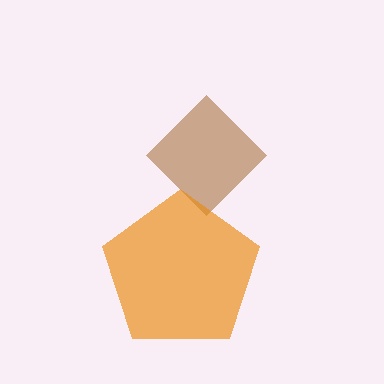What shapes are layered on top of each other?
The layered shapes are: a brown diamond, an orange pentagon.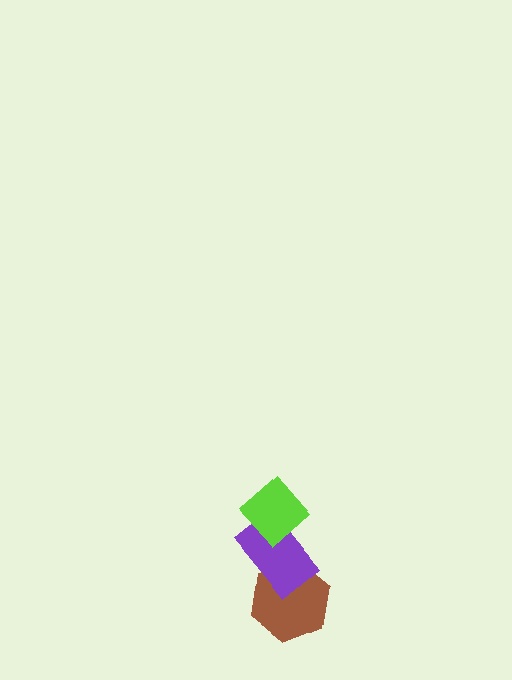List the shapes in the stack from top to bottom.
From top to bottom: the lime diamond, the purple rectangle, the brown hexagon.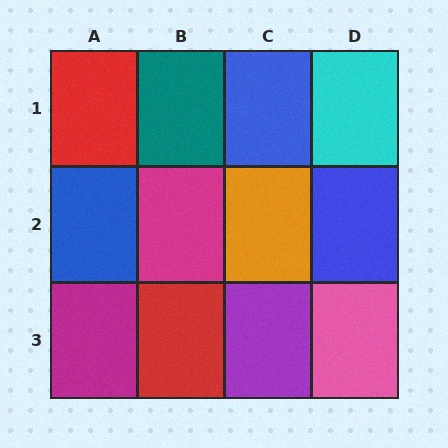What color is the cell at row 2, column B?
Magenta.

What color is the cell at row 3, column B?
Red.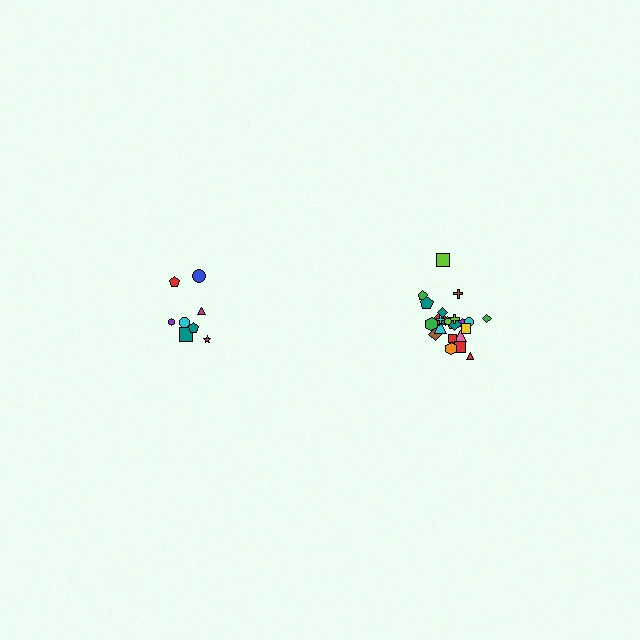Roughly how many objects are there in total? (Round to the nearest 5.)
Roughly 35 objects in total.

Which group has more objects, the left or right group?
The right group.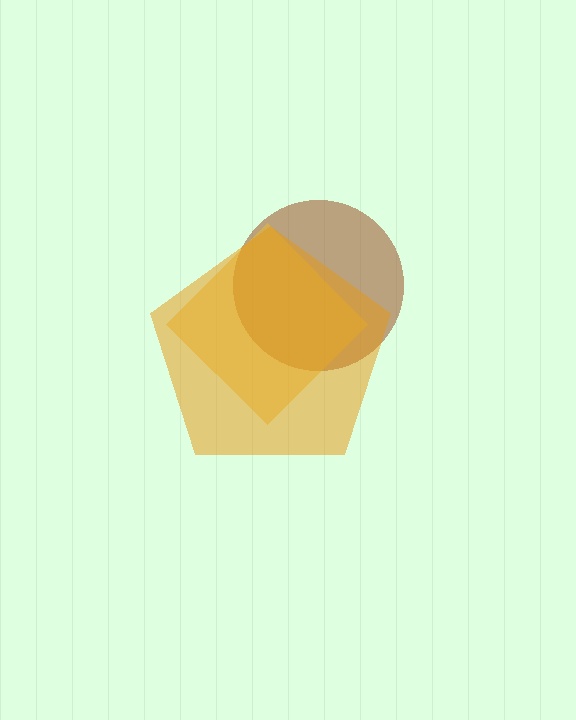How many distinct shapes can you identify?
There are 3 distinct shapes: a brown circle, a yellow diamond, an orange pentagon.